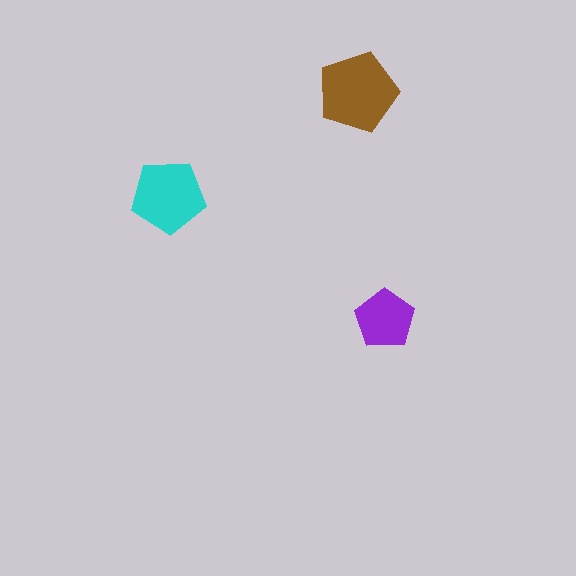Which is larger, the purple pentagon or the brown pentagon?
The brown one.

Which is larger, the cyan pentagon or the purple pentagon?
The cyan one.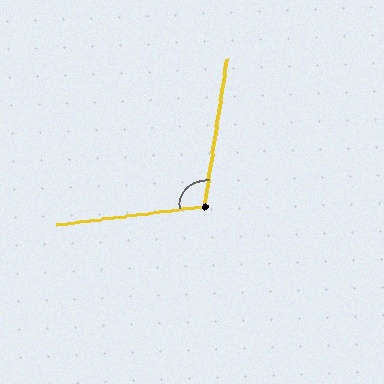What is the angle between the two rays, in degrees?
Approximately 106 degrees.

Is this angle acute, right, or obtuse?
It is obtuse.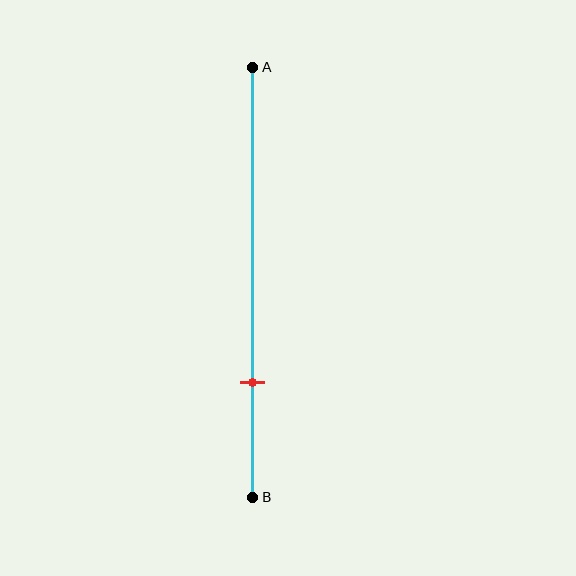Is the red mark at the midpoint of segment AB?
No, the mark is at about 75% from A, not at the 50% midpoint.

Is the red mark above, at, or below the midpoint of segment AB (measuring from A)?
The red mark is below the midpoint of segment AB.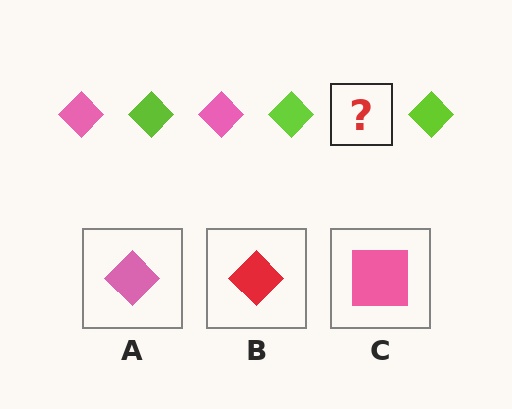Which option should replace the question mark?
Option A.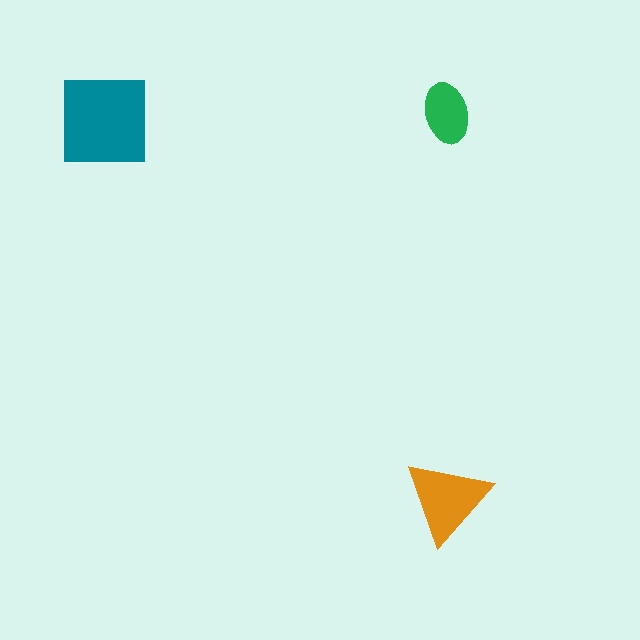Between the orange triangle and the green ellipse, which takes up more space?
The orange triangle.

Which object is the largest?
The teal square.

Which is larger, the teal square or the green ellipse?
The teal square.